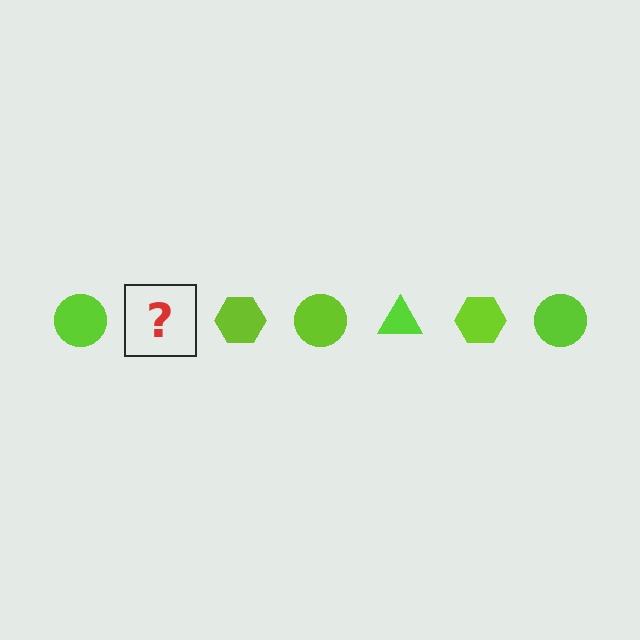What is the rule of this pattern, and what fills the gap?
The rule is that the pattern cycles through circle, triangle, hexagon shapes in lime. The gap should be filled with a lime triangle.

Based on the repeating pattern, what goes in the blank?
The blank should be a lime triangle.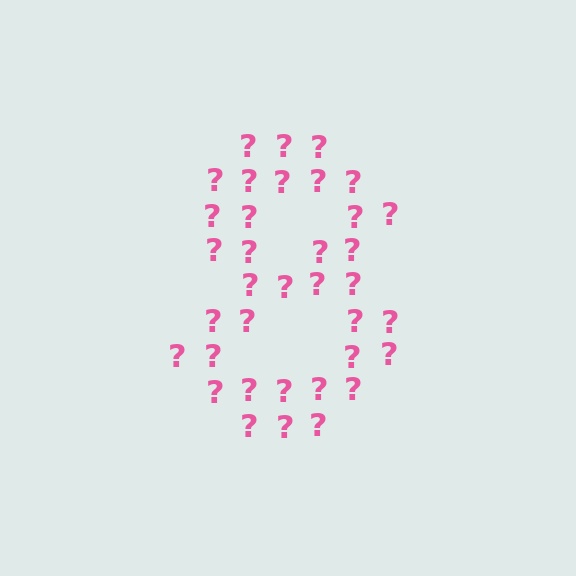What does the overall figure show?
The overall figure shows the digit 8.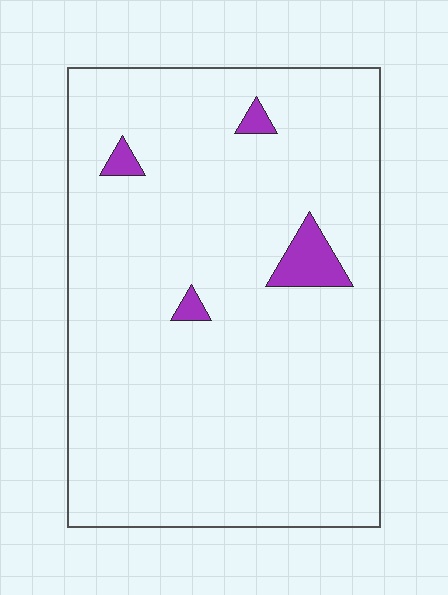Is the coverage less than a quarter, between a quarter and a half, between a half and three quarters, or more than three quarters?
Less than a quarter.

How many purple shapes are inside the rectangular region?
4.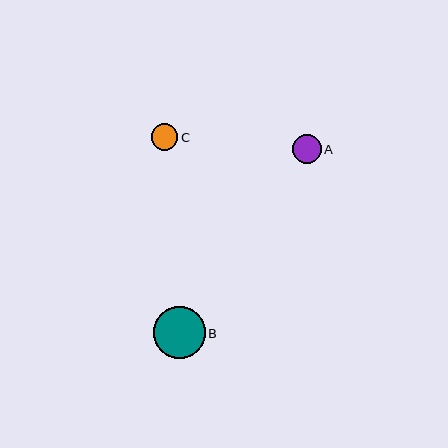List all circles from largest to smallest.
From largest to smallest: B, A, C.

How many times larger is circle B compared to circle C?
Circle B is approximately 2.0 times the size of circle C.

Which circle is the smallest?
Circle C is the smallest with a size of approximately 26 pixels.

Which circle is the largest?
Circle B is the largest with a size of approximately 52 pixels.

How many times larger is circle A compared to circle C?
Circle A is approximately 1.1 times the size of circle C.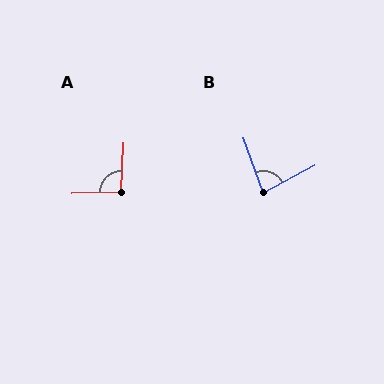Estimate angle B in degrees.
Approximately 82 degrees.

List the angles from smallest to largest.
B (82°), A (95°).